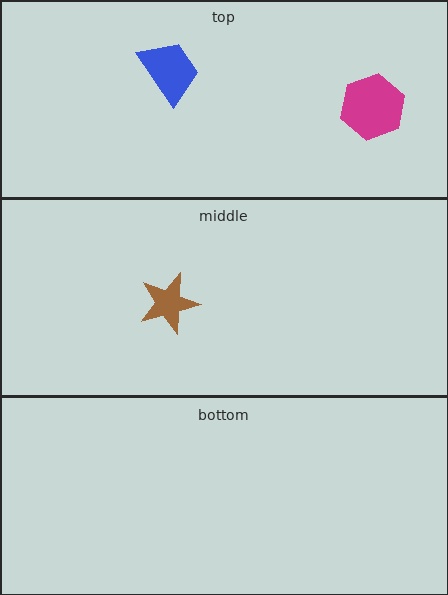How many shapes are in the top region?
2.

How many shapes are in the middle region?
1.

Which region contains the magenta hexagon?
The top region.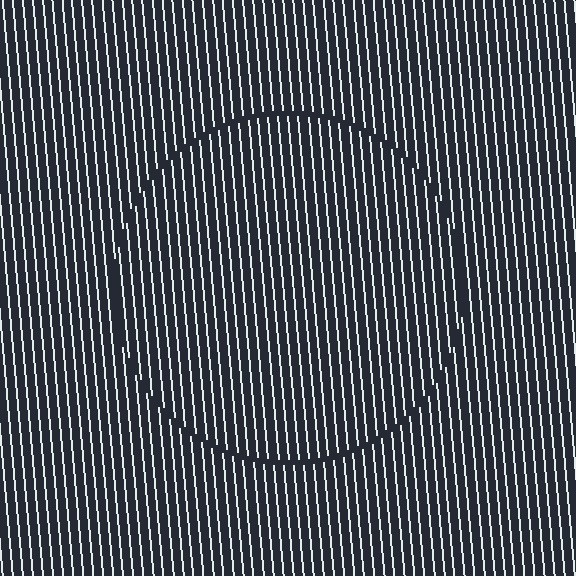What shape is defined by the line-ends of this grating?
An illusory circle. The interior of the shape contains the same grating, shifted by half a period — the contour is defined by the phase discontinuity where line-ends from the inner and outer gratings abut.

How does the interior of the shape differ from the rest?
The interior of the shape contains the same grating, shifted by half a period — the contour is defined by the phase discontinuity where line-ends from the inner and outer gratings abut.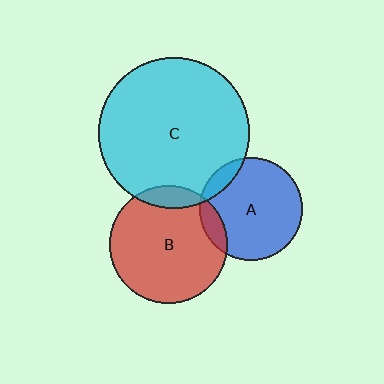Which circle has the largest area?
Circle C (cyan).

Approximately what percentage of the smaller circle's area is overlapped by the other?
Approximately 10%.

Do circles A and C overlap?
Yes.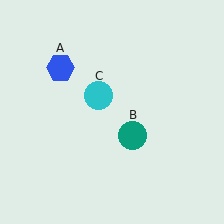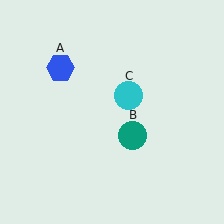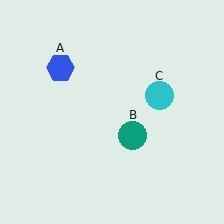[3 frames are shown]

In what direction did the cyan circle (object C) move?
The cyan circle (object C) moved right.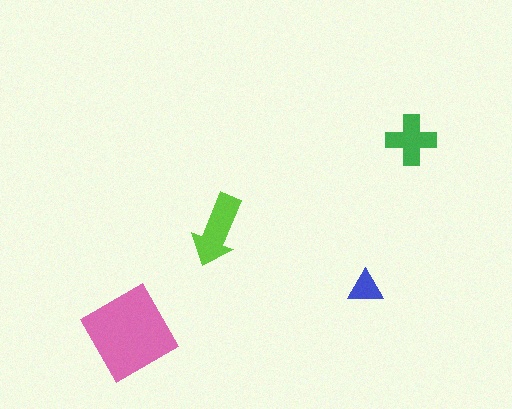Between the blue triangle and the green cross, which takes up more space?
The green cross.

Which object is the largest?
The pink diamond.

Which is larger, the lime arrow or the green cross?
The lime arrow.